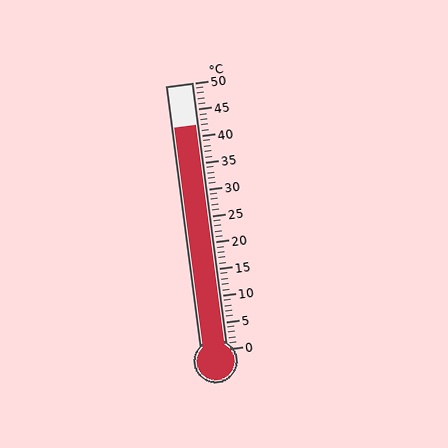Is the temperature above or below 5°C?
The temperature is above 5°C.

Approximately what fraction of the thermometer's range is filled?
The thermometer is filled to approximately 85% of its range.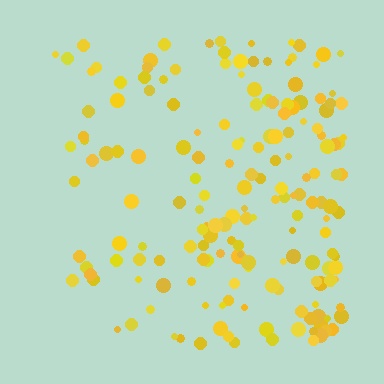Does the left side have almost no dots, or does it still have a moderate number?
Still a moderate number, just noticeably fewer than the right.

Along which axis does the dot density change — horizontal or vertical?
Horizontal.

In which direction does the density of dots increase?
From left to right, with the right side densest.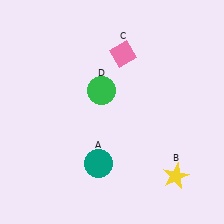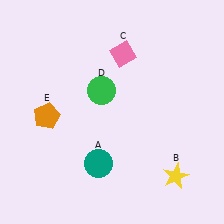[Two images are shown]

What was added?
An orange pentagon (E) was added in Image 2.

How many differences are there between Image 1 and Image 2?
There is 1 difference between the two images.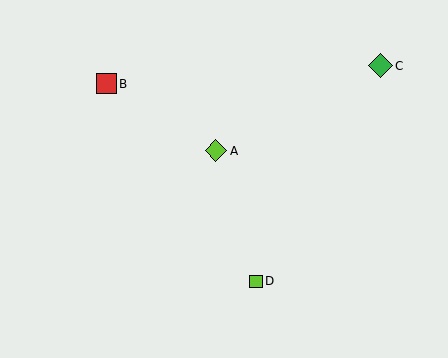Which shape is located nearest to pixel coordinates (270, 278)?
The lime square (labeled D) at (256, 281) is nearest to that location.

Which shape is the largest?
The green diamond (labeled C) is the largest.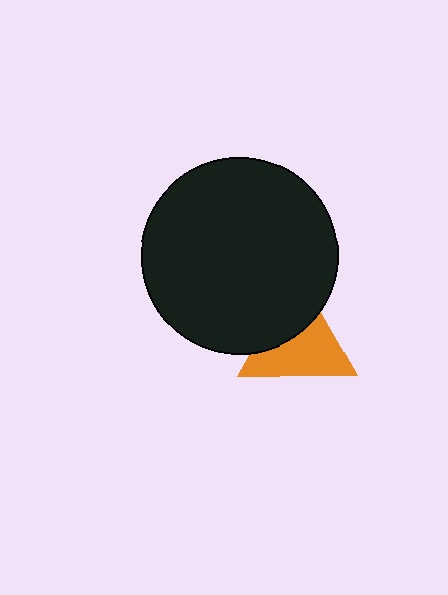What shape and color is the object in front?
The object in front is a black circle.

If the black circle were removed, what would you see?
You would see the complete orange triangle.